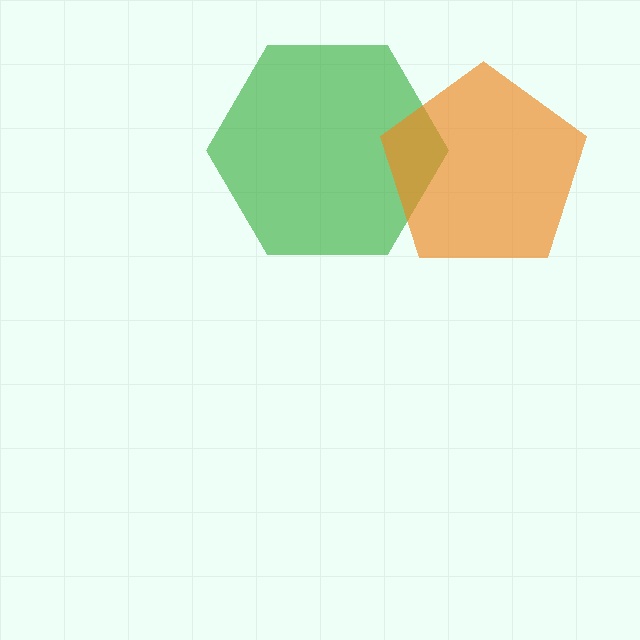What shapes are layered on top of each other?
The layered shapes are: a green hexagon, an orange pentagon.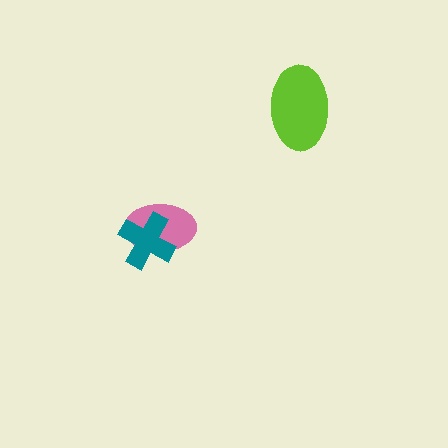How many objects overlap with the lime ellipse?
0 objects overlap with the lime ellipse.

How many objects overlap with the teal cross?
1 object overlaps with the teal cross.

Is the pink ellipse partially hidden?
Yes, it is partially covered by another shape.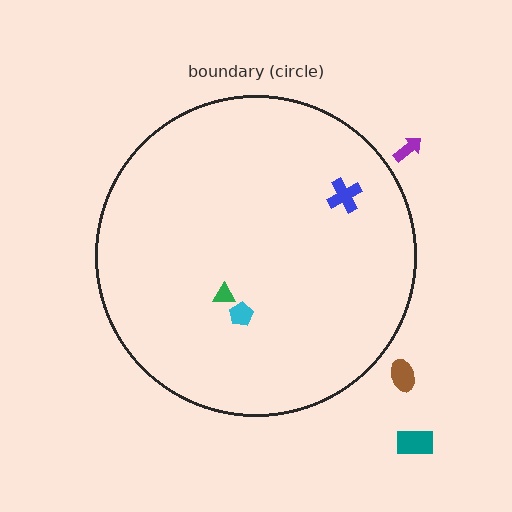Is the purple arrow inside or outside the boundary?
Outside.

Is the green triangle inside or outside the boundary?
Inside.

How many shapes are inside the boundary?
3 inside, 3 outside.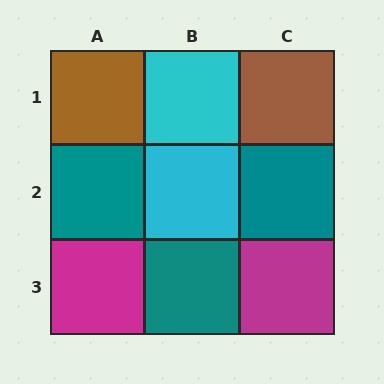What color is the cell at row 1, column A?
Brown.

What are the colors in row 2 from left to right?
Teal, cyan, teal.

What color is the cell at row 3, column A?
Magenta.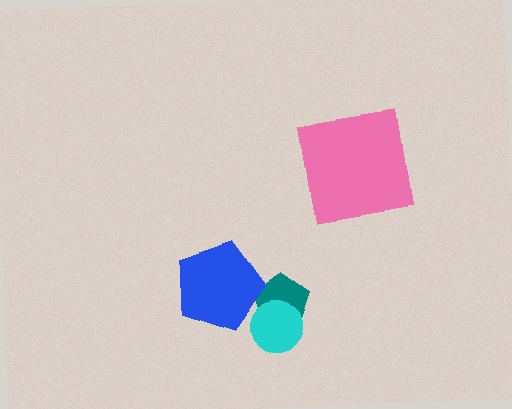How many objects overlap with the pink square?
0 objects overlap with the pink square.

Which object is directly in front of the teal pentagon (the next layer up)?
The cyan circle is directly in front of the teal pentagon.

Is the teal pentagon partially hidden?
Yes, it is partially covered by another shape.